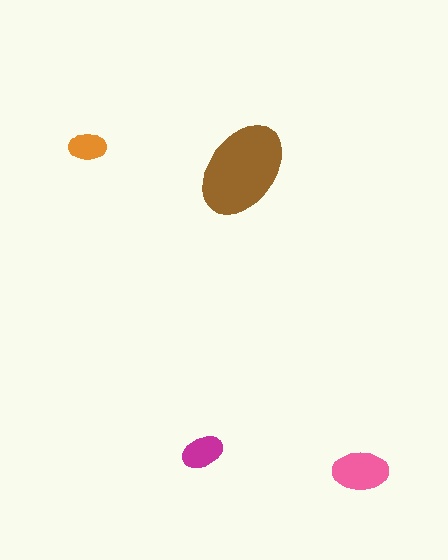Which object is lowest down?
The pink ellipse is bottommost.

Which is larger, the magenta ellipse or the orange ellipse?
The magenta one.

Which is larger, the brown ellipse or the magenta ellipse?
The brown one.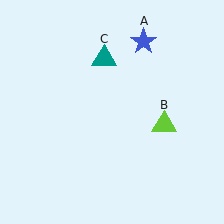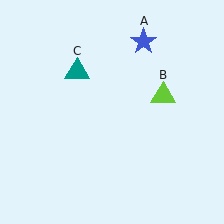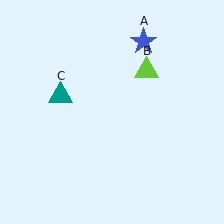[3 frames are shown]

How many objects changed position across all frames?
2 objects changed position: lime triangle (object B), teal triangle (object C).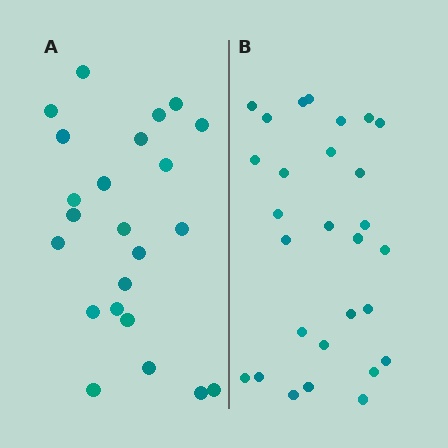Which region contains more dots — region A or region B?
Region B (the right region) has more dots.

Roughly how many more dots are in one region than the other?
Region B has about 5 more dots than region A.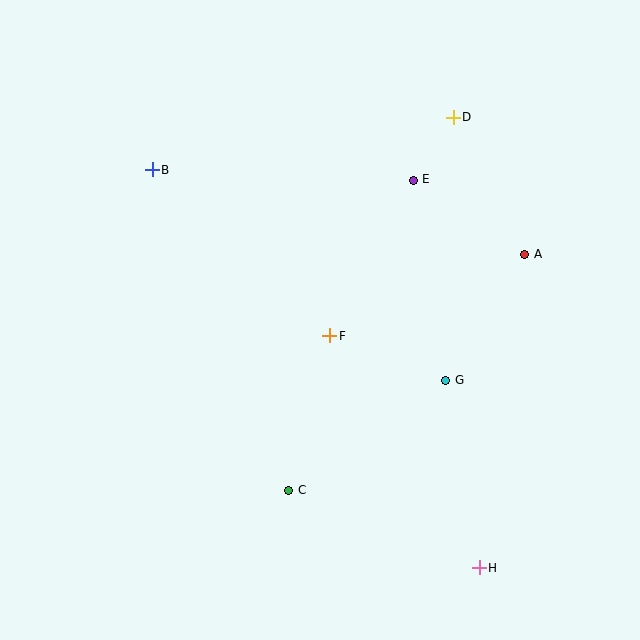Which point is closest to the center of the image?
Point F at (330, 336) is closest to the center.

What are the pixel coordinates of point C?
Point C is at (289, 490).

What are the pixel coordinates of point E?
Point E is at (414, 180).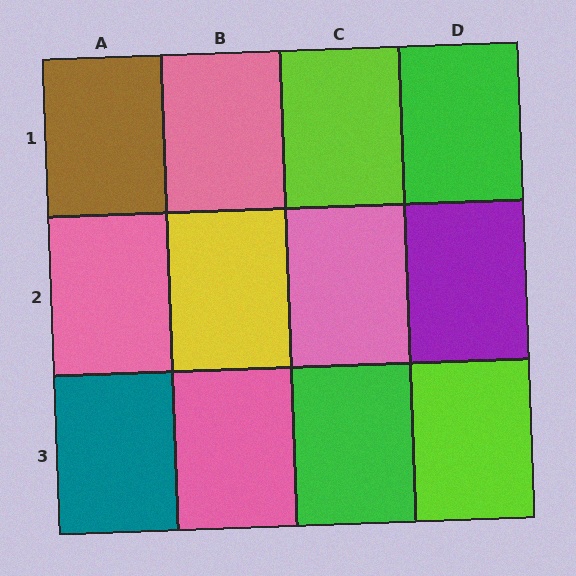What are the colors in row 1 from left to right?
Brown, pink, lime, green.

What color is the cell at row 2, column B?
Yellow.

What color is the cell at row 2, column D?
Purple.